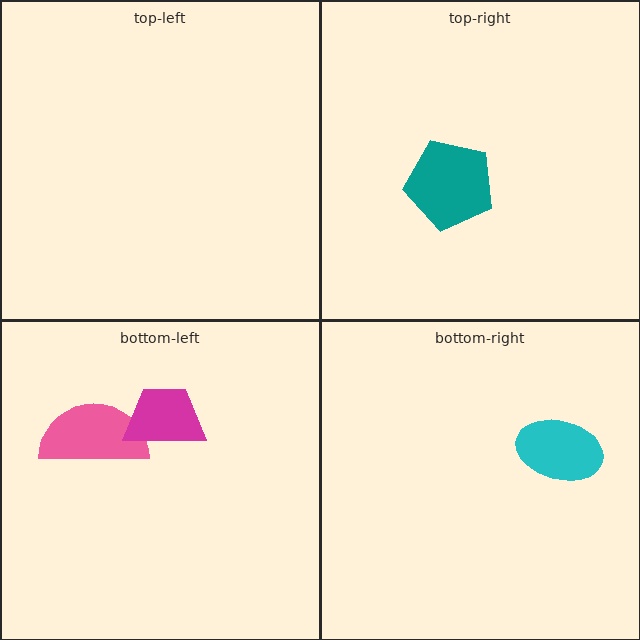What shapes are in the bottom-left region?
The pink semicircle, the magenta trapezoid.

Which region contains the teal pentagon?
The top-right region.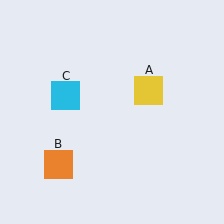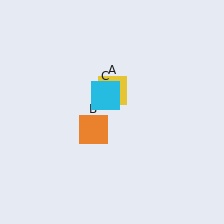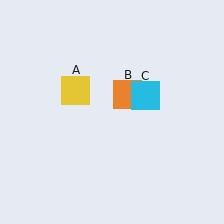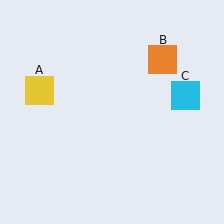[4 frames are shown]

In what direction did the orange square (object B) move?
The orange square (object B) moved up and to the right.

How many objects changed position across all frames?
3 objects changed position: yellow square (object A), orange square (object B), cyan square (object C).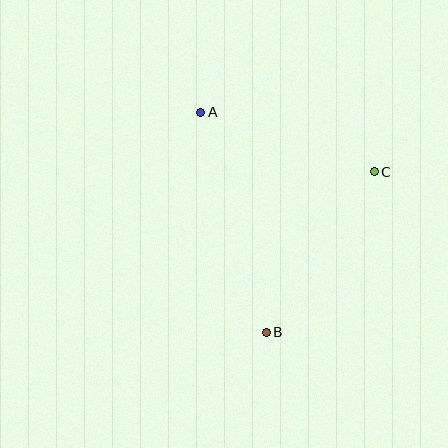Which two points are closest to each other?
Points A and C are closest to each other.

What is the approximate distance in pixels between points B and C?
The distance between B and C is approximately 193 pixels.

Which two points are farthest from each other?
Points A and B are farthest from each other.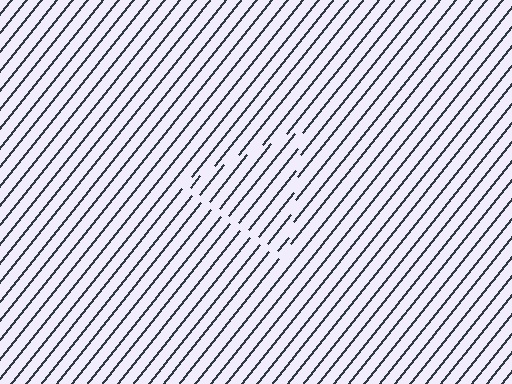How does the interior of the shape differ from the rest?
The interior of the shape contains the same grating, shifted by half a period — the contour is defined by the phase discontinuity where line-ends from the inner and outer gratings abut.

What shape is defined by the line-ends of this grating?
An illusory triangle. The interior of the shape contains the same grating, shifted by half a period — the contour is defined by the phase discontinuity where line-ends from the inner and outer gratings abut.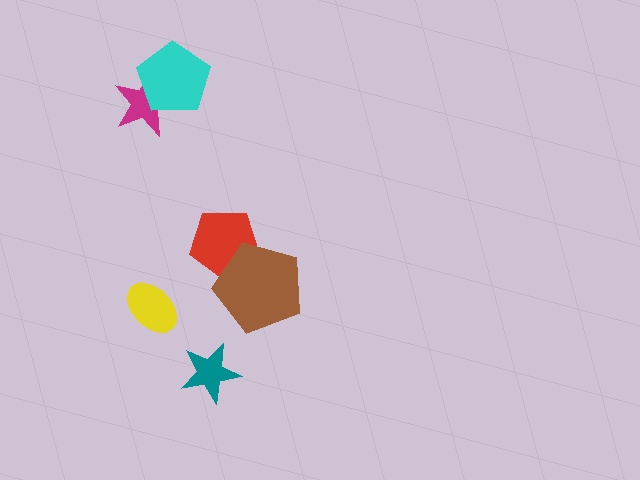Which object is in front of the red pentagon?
The brown pentagon is in front of the red pentagon.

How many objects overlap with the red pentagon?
1 object overlaps with the red pentagon.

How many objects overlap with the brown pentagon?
1 object overlaps with the brown pentagon.